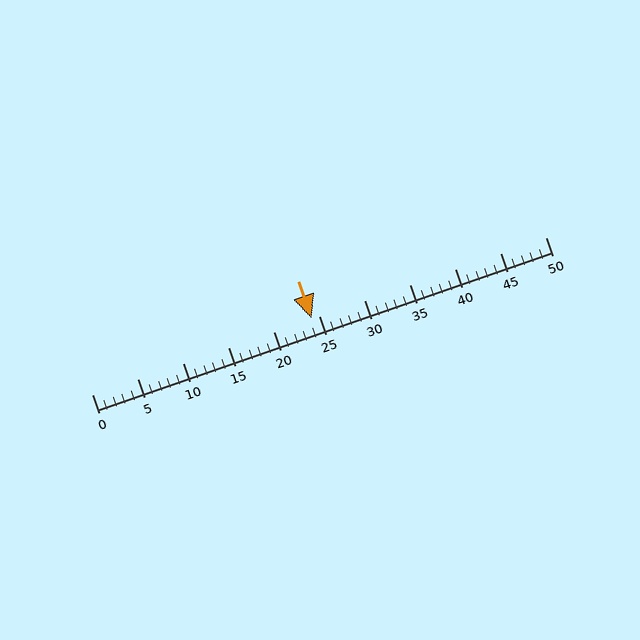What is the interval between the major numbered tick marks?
The major tick marks are spaced 5 units apart.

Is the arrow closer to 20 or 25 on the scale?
The arrow is closer to 25.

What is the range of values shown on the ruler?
The ruler shows values from 0 to 50.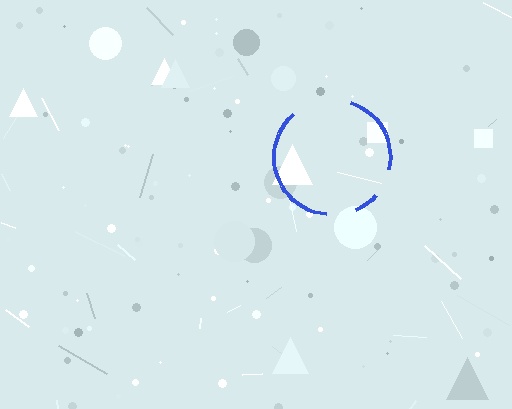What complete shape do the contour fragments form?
The contour fragments form a circle.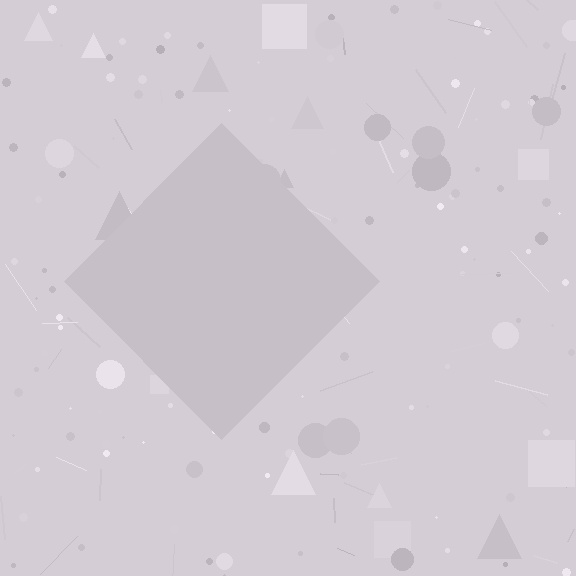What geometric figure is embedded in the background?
A diamond is embedded in the background.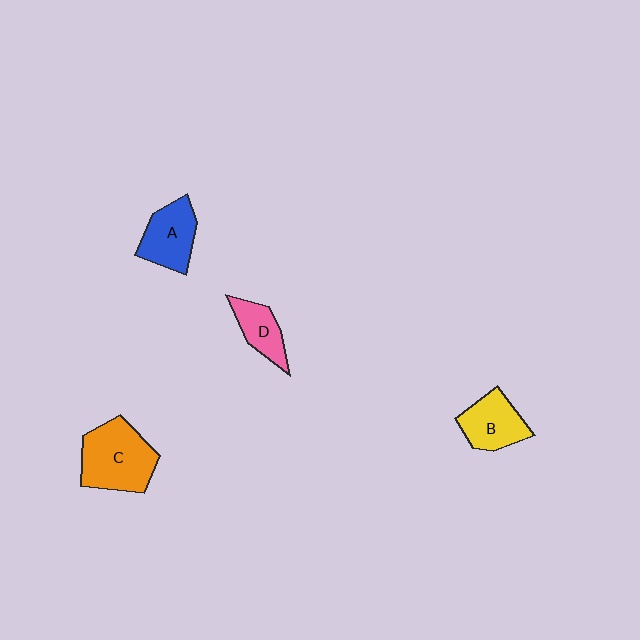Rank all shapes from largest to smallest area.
From largest to smallest: C (orange), A (blue), B (yellow), D (pink).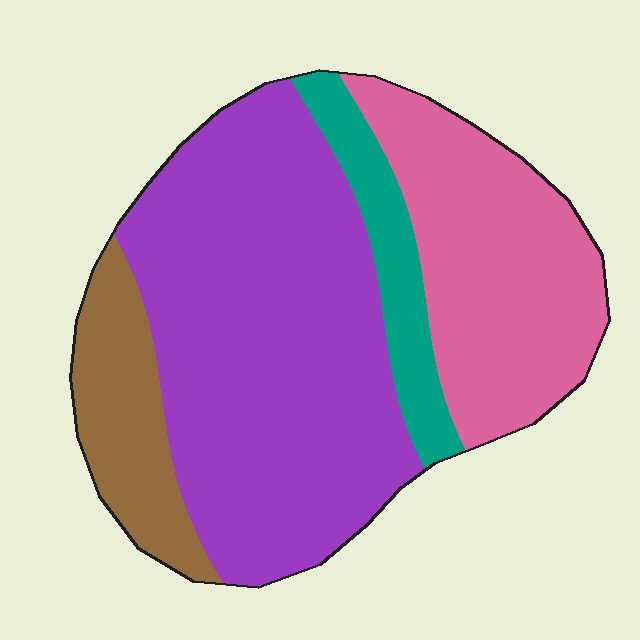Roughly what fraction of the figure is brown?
Brown takes up less than a quarter of the figure.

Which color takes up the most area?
Purple, at roughly 50%.